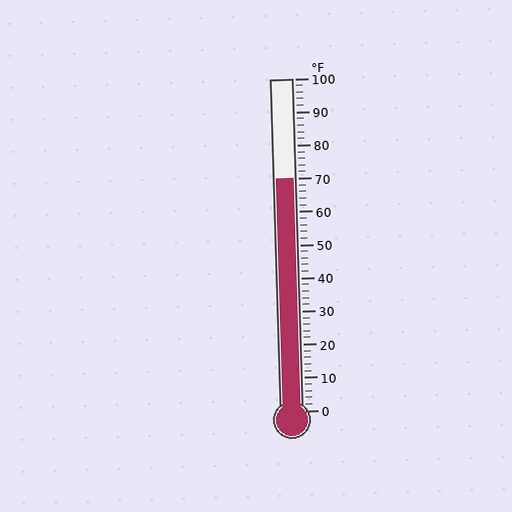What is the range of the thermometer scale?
The thermometer scale ranges from 0°F to 100°F.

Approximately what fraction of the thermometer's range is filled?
The thermometer is filled to approximately 70% of its range.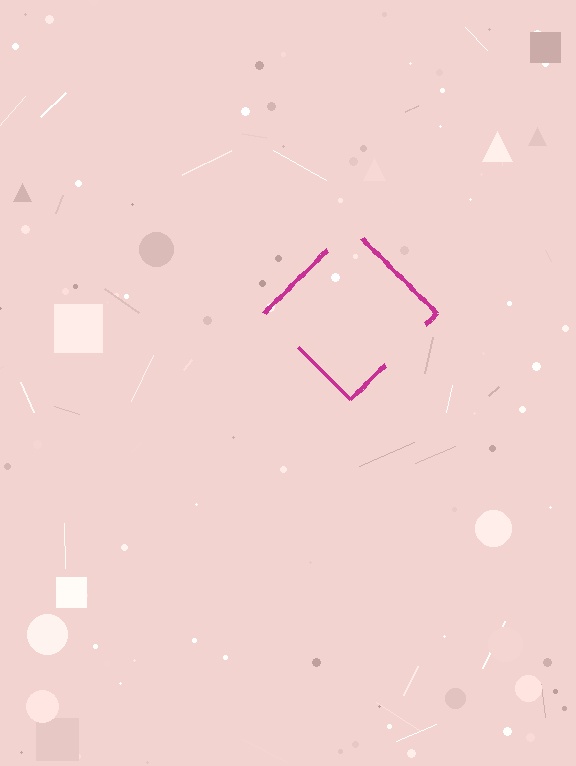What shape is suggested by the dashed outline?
The dashed outline suggests a diamond.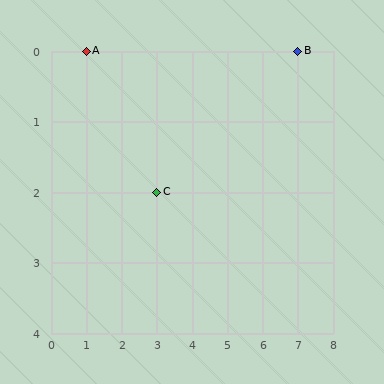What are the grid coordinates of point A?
Point A is at grid coordinates (1, 0).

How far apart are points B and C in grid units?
Points B and C are 4 columns and 2 rows apart (about 4.5 grid units diagonally).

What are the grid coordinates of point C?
Point C is at grid coordinates (3, 2).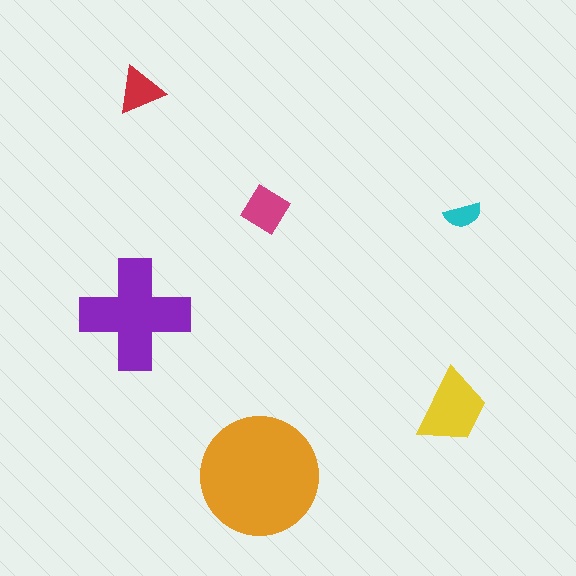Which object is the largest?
The orange circle.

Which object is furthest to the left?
The purple cross is leftmost.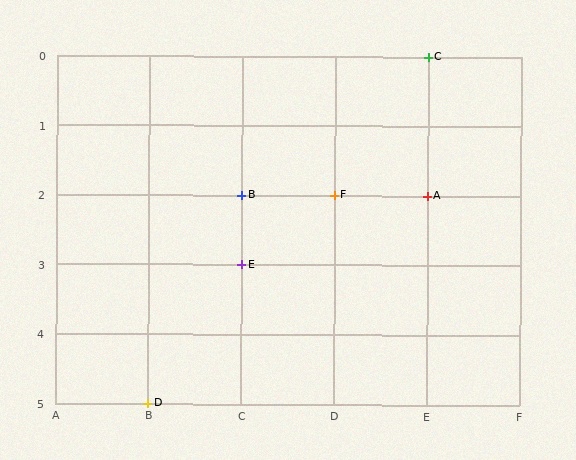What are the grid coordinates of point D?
Point D is at grid coordinates (B, 5).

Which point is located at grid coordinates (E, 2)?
Point A is at (E, 2).